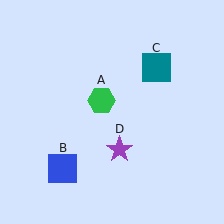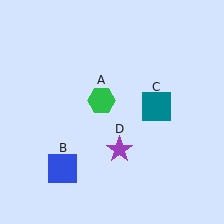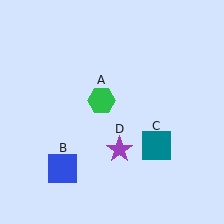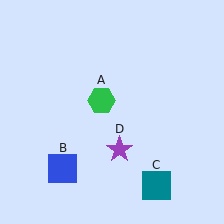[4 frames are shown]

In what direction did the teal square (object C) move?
The teal square (object C) moved down.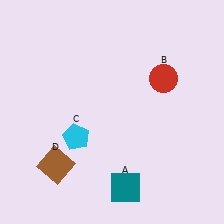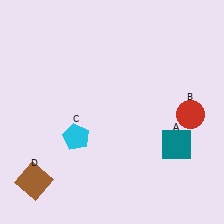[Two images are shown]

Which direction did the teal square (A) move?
The teal square (A) moved right.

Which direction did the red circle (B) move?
The red circle (B) moved down.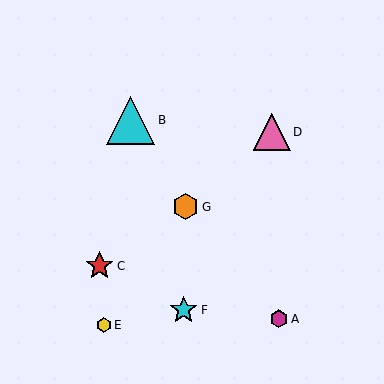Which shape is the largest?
The cyan triangle (labeled B) is the largest.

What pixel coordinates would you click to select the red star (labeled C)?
Click at (99, 266) to select the red star C.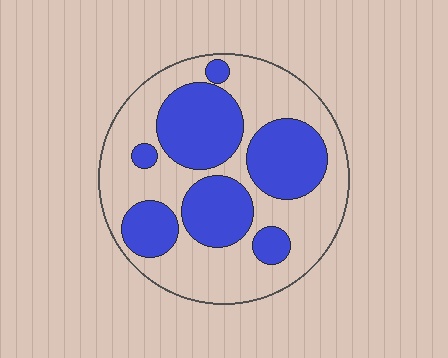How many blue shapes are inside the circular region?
7.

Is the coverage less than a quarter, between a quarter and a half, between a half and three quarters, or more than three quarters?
Between a quarter and a half.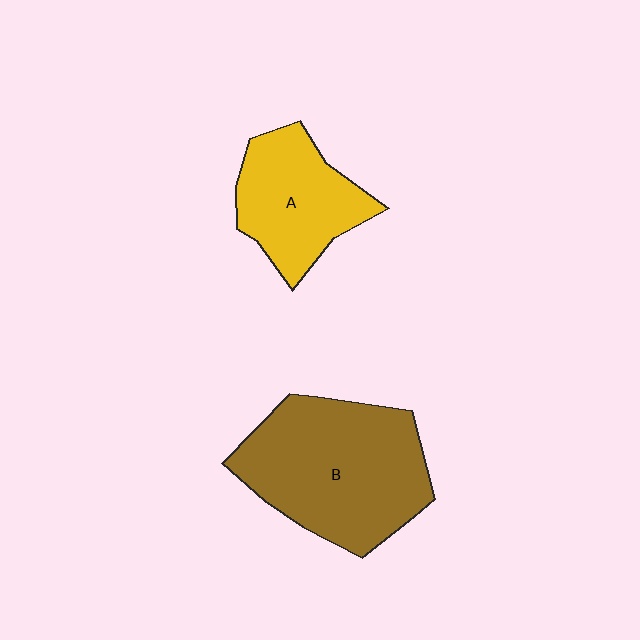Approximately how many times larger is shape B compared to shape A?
Approximately 1.6 times.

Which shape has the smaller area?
Shape A (yellow).